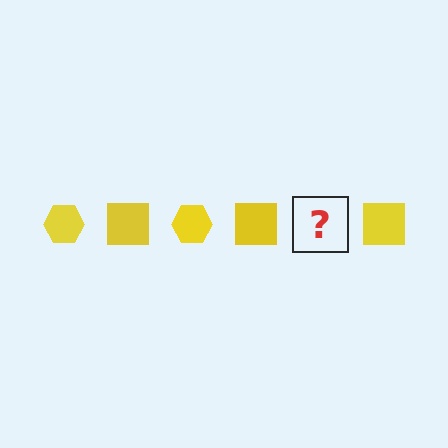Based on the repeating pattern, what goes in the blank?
The blank should be a yellow hexagon.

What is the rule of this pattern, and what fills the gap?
The rule is that the pattern cycles through hexagon, square shapes in yellow. The gap should be filled with a yellow hexagon.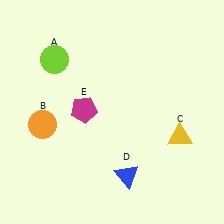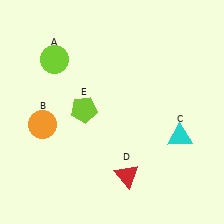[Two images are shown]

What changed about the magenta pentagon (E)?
In Image 1, E is magenta. In Image 2, it changed to lime.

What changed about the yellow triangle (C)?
In Image 1, C is yellow. In Image 2, it changed to cyan.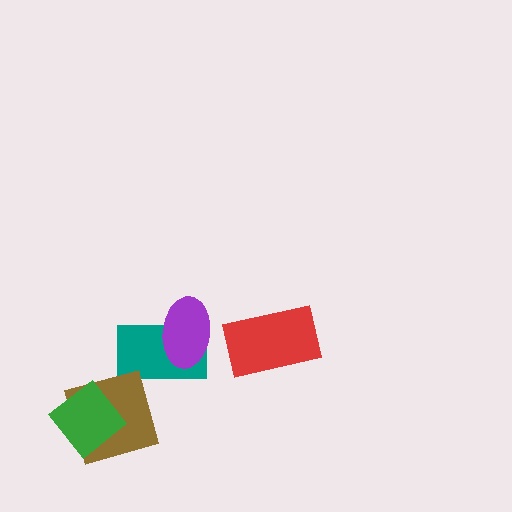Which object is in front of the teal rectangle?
The purple ellipse is in front of the teal rectangle.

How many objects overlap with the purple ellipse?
1 object overlaps with the purple ellipse.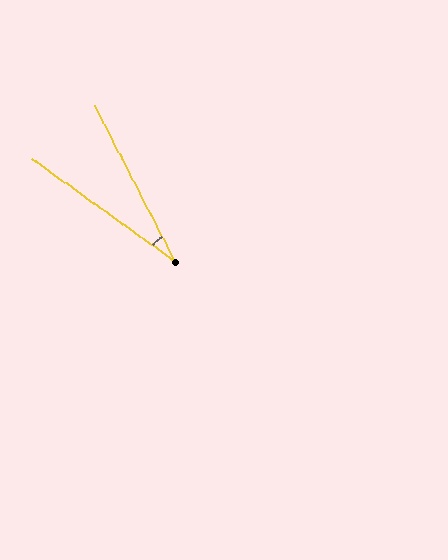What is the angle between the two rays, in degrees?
Approximately 27 degrees.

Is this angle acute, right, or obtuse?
It is acute.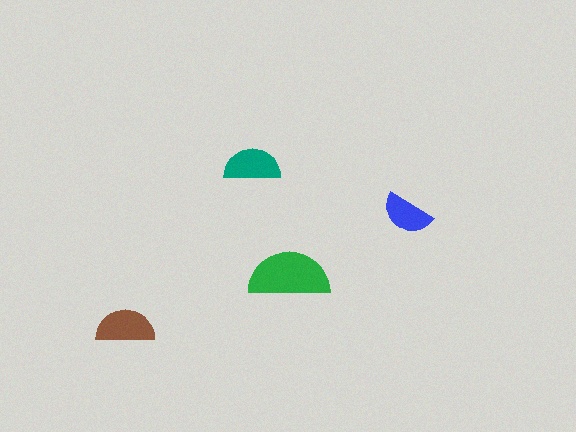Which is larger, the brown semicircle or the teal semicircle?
The brown one.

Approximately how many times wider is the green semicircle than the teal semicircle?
About 1.5 times wider.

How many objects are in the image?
There are 4 objects in the image.